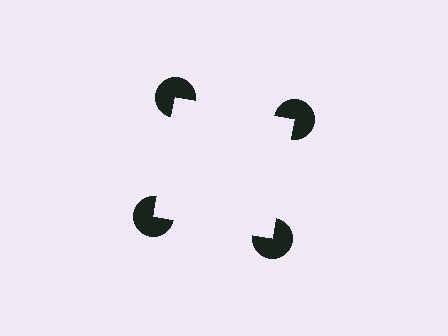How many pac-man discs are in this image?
There are 4 — one at each vertex of the illusory square.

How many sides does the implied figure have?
4 sides.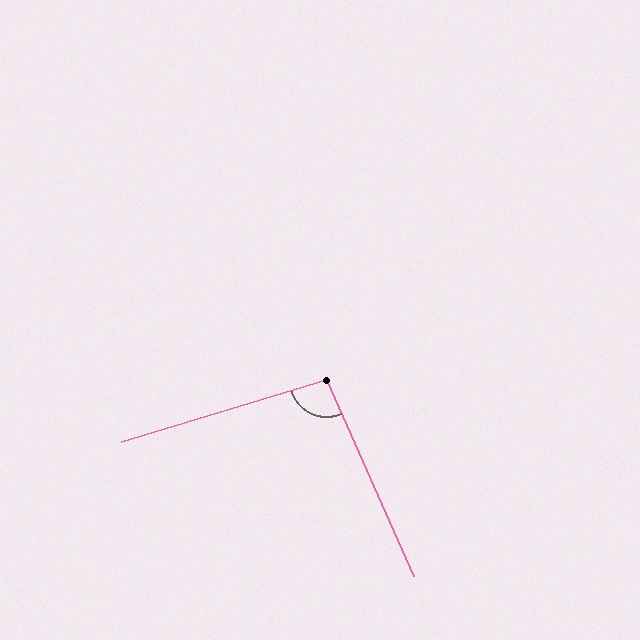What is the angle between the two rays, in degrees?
Approximately 97 degrees.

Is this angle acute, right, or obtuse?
It is obtuse.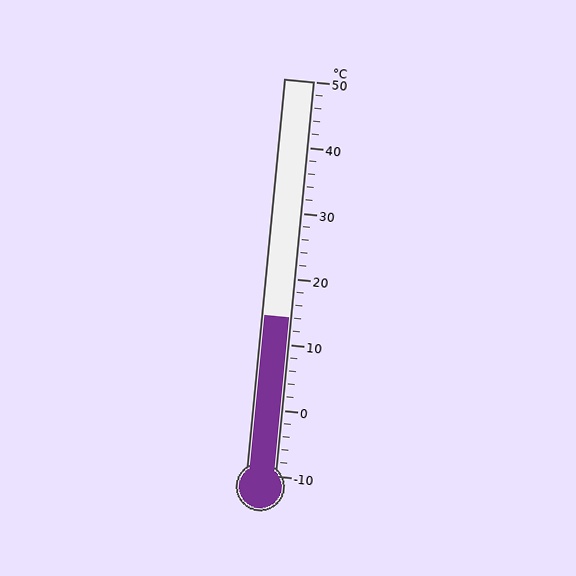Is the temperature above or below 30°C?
The temperature is below 30°C.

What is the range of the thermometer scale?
The thermometer scale ranges from -10°C to 50°C.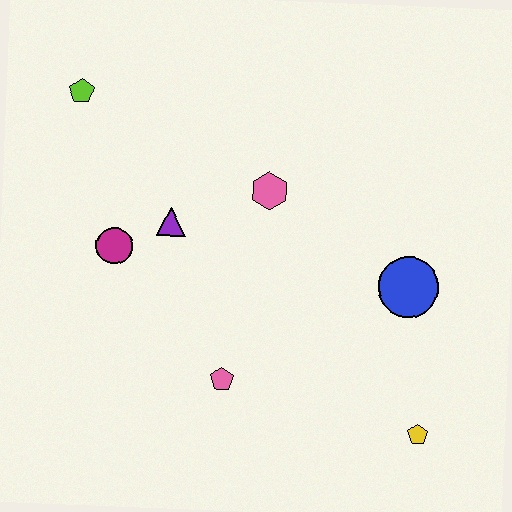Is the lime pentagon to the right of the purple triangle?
No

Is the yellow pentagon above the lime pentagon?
No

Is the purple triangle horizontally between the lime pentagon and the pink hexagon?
Yes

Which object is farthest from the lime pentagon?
The yellow pentagon is farthest from the lime pentagon.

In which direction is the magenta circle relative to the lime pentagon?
The magenta circle is below the lime pentagon.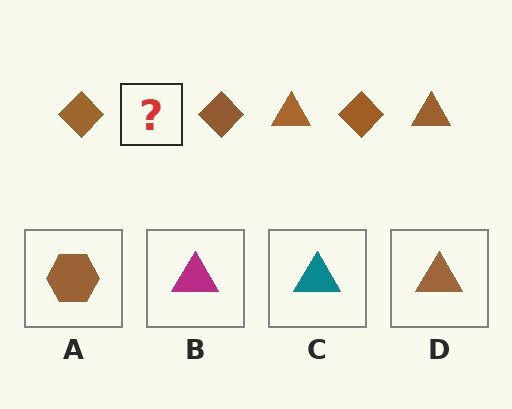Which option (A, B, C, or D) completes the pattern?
D.